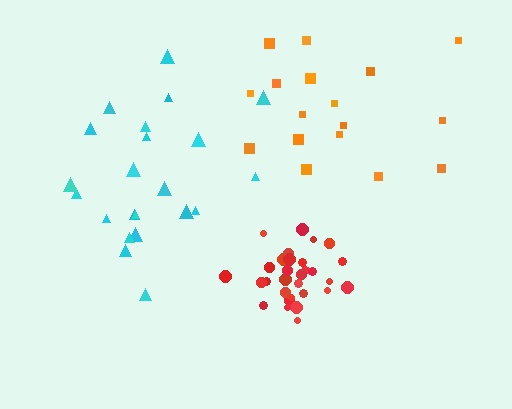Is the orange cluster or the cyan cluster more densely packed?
Orange.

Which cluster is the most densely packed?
Red.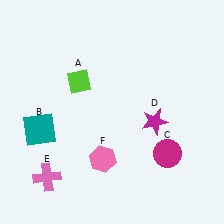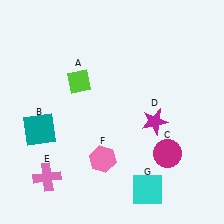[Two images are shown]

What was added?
A cyan square (G) was added in Image 2.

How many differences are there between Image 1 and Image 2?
There is 1 difference between the two images.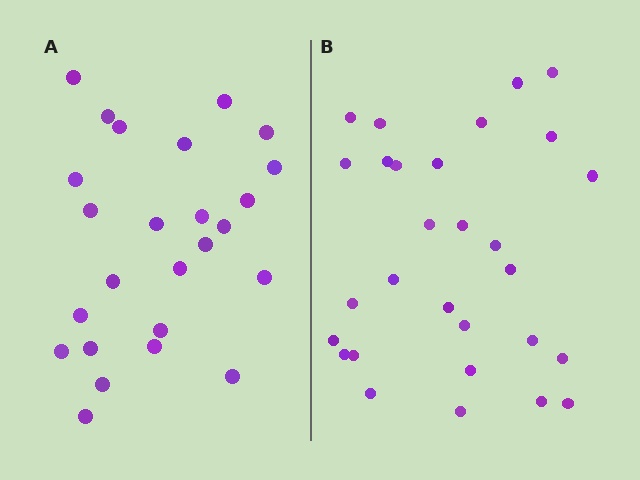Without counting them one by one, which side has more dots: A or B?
Region B (the right region) has more dots.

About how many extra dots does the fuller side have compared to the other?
Region B has about 4 more dots than region A.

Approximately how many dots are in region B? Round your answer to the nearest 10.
About 30 dots. (The exact count is 29, which rounds to 30.)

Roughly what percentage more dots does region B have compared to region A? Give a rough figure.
About 15% more.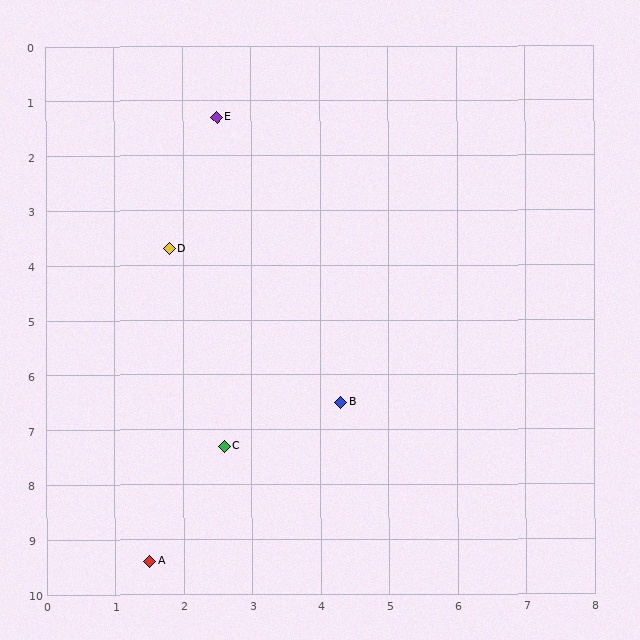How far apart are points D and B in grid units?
Points D and B are about 3.8 grid units apart.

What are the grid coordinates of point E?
Point E is at approximately (2.5, 1.3).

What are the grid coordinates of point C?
Point C is at approximately (2.6, 7.3).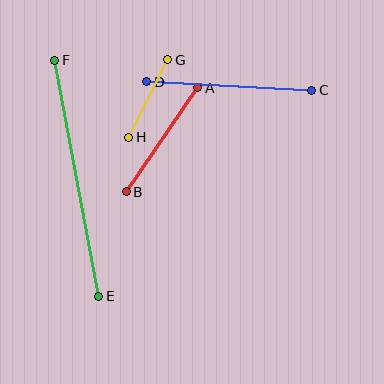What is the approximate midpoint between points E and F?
The midpoint is at approximately (77, 178) pixels.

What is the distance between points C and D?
The distance is approximately 165 pixels.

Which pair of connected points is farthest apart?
Points E and F are farthest apart.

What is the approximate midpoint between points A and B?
The midpoint is at approximately (162, 140) pixels.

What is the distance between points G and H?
The distance is approximately 87 pixels.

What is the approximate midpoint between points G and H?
The midpoint is at approximately (148, 99) pixels.